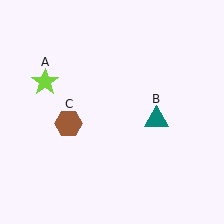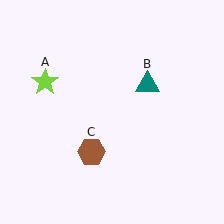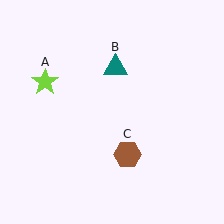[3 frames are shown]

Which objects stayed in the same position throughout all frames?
Lime star (object A) remained stationary.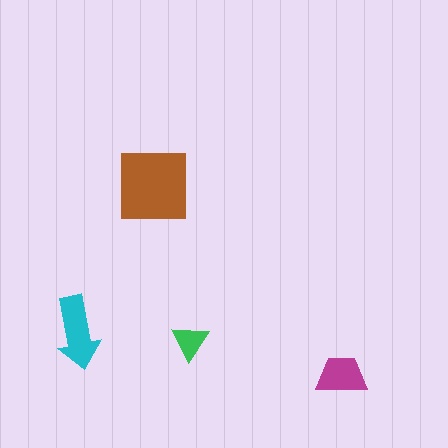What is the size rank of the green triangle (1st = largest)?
4th.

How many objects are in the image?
There are 4 objects in the image.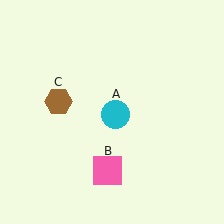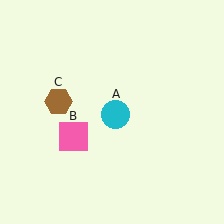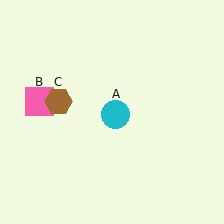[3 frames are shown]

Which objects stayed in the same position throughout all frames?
Cyan circle (object A) and brown hexagon (object C) remained stationary.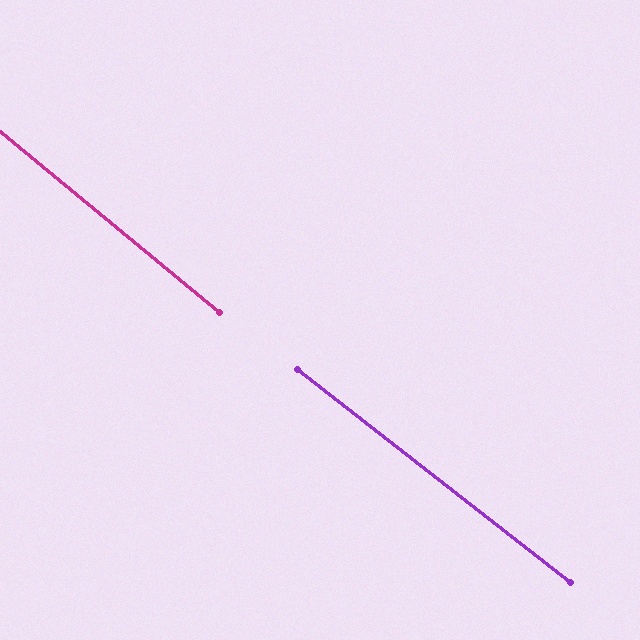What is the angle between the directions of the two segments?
Approximately 1 degree.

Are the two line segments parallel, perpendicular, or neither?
Parallel — their directions differ by only 1.2°.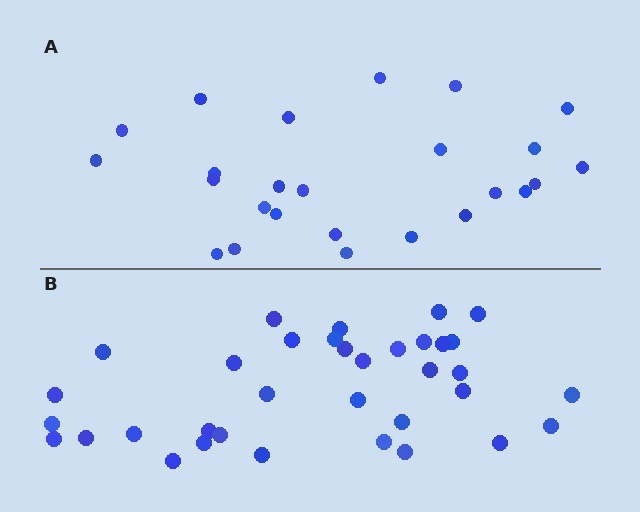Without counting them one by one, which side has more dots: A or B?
Region B (the bottom region) has more dots.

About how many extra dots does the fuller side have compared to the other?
Region B has roughly 10 or so more dots than region A.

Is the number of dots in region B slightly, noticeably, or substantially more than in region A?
Region B has noticeably more, but not dramatically so. The ratio is roughly 1.4 to 1.